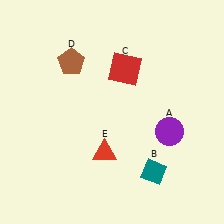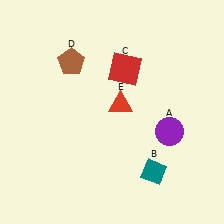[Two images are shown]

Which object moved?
The red triangle (E) moved up.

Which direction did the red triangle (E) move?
The red triangle (E) moved up.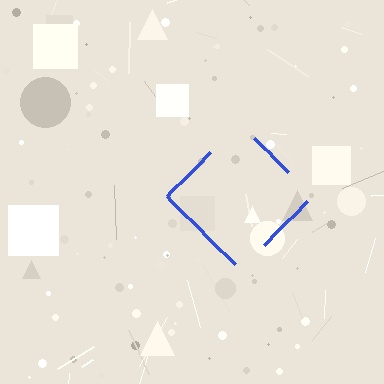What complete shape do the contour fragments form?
The contour fragments form a diamond.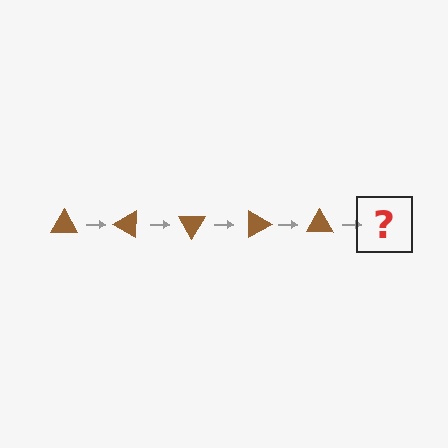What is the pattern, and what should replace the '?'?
The pattern is that the triangle rotates 30 degrees each step. The '?' should be a brown triangle rotated 150 degrees.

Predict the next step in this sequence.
The next step is a brown triangle rotated 150 degrees.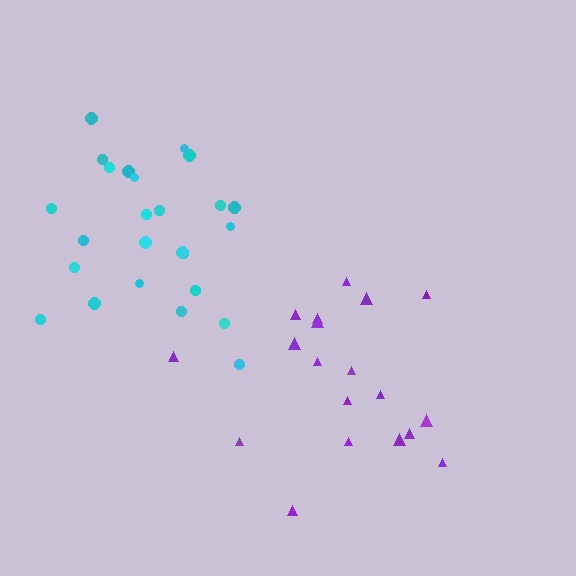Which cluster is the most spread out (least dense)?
Purple.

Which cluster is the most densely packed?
Cyan.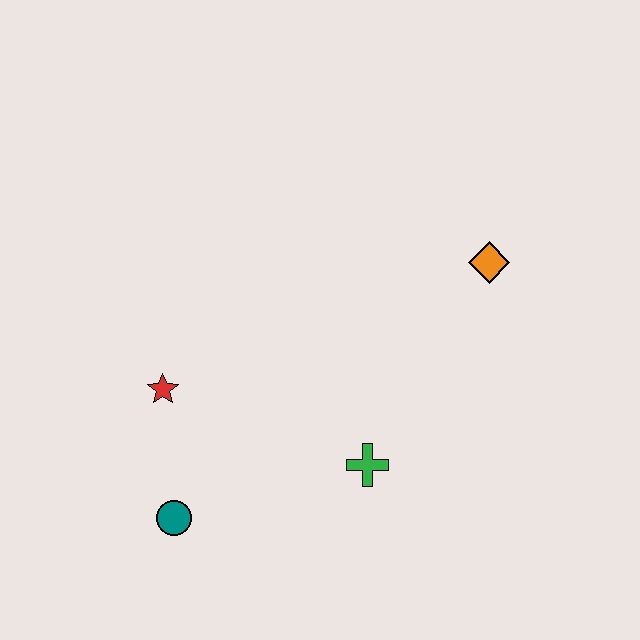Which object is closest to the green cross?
The teal circle is closest to the green cross.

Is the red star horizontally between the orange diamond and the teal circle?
No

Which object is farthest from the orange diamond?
The teal circle is farthest from the orange diamond.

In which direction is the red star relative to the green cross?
The red star is to the left of the green cross.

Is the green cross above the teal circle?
Yes